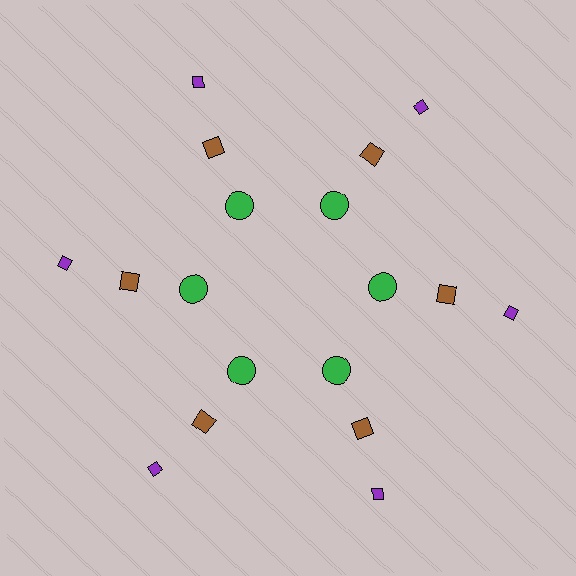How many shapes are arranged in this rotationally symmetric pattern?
There are 18 shapes, arranged in 6 groups of 3.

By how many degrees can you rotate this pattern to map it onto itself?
The pattern maps onto itself every 60 degrees of rotation.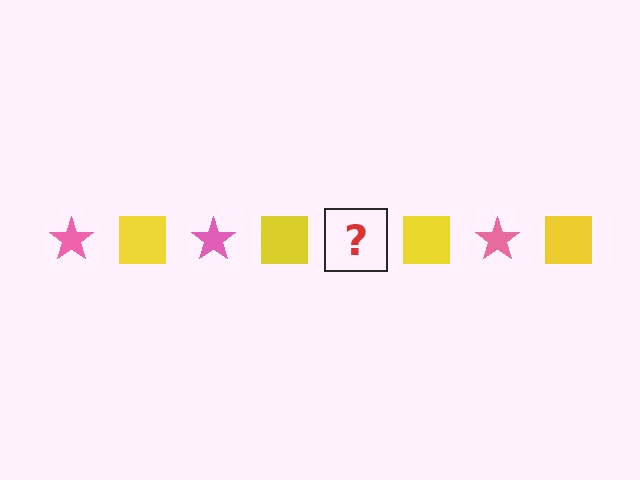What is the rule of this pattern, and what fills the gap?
The rule is that the pattern alternates between pink star and yellow square. The gap should be filled with a pink star.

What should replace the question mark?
The question mark should be replaced with a pink star.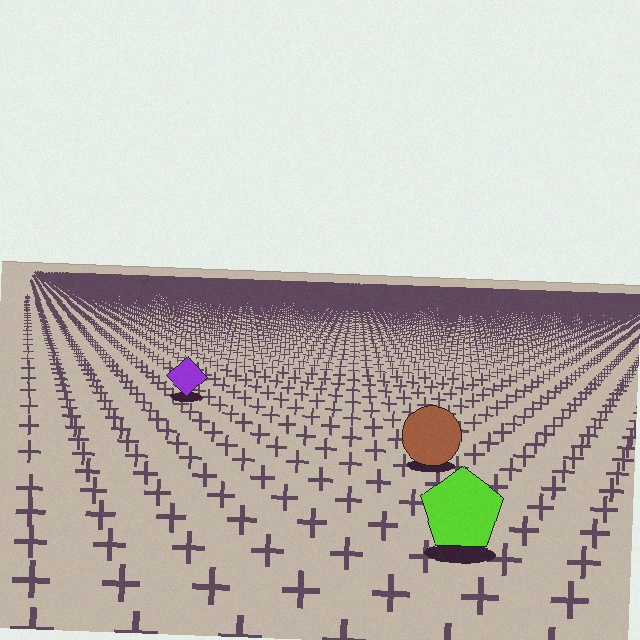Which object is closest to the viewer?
The lime pentagon is closest. The texture marks near it are larger and more spread out.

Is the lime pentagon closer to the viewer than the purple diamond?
Yes. The lime pentagon is closer — you can tell from the texture gradient: the ground texture is coarser near it.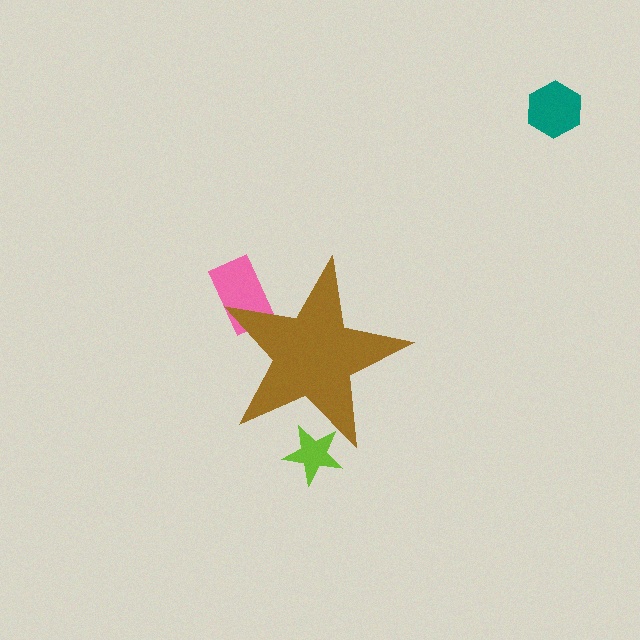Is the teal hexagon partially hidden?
No, the teal hexagon is fully visible.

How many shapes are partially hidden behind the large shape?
2 shapes are partially hidden.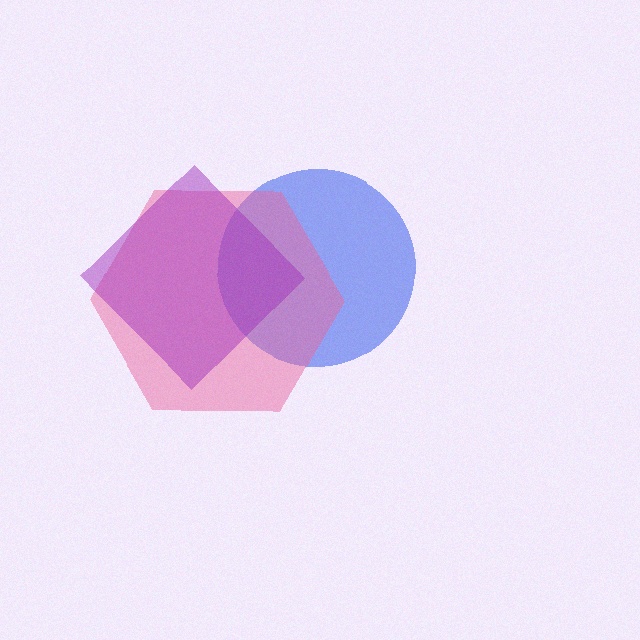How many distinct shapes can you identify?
There are 3 distinct shapes: a blue circle, a pink hexagon, a purple diamond.